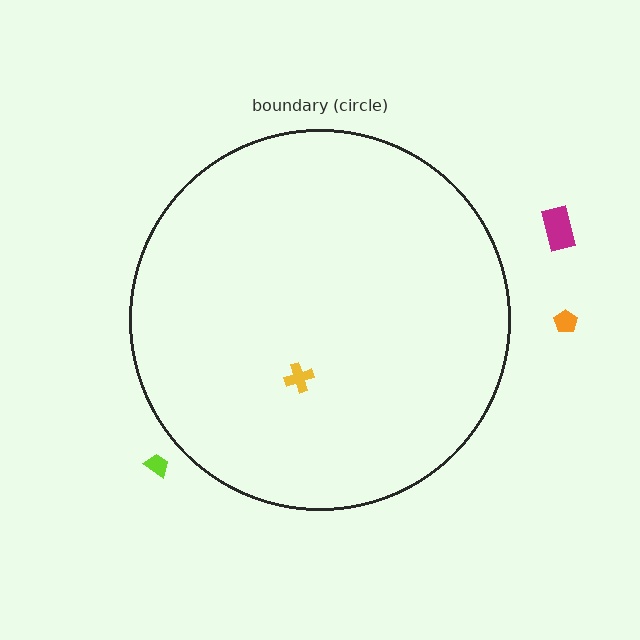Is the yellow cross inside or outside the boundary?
Inside.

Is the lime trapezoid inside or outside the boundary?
Outside.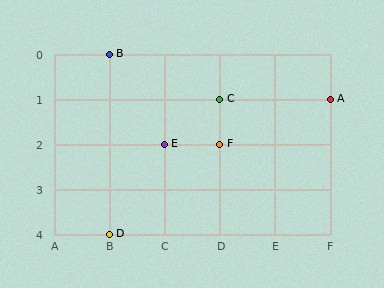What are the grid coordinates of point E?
Point E is at grid coordinates (C, 2).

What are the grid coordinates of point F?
Point F is at grid coordinates (D, 2).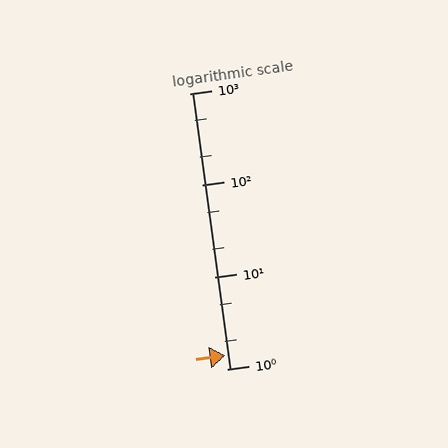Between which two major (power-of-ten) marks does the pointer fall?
The pointer is between 1 and 10.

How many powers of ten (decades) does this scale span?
The scale spans 3 decades, from 1 to 1000.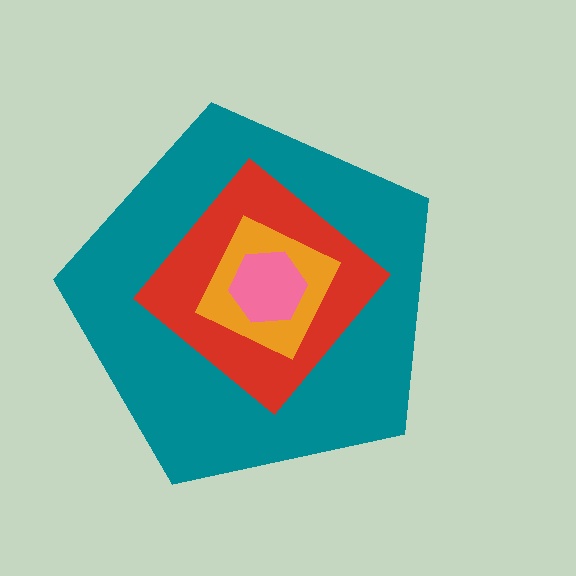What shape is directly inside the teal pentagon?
The red diamond.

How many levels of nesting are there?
4.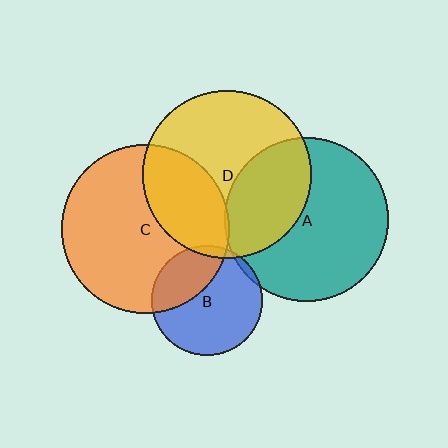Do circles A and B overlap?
Yes.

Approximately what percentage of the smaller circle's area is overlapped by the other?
Approximately 5%.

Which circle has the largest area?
Circle C (orange).